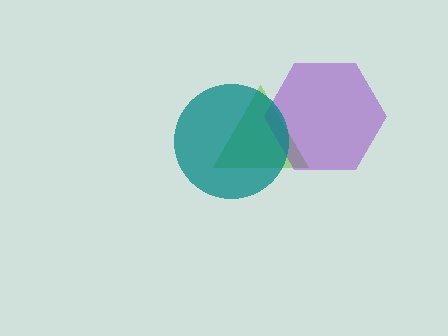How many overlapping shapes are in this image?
There are 3 overlapping shapes in the image.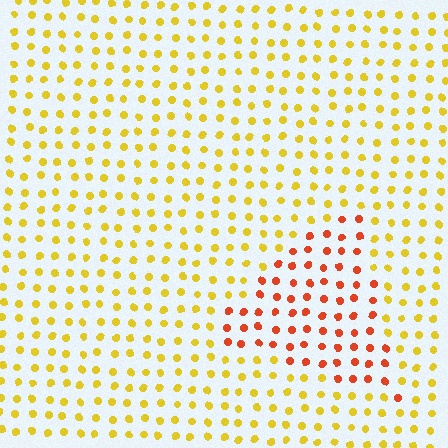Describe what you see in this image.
The image is filled with small yellow elements in a uniform arrangement. A triangle-shaped region is visible where the elements are tinted to a slightly different hue, forming a subtle color boundary.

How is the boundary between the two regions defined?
The boundary is defined purely by a slight shift in hue (about 43 degrees). Spacing, size, and orientation are identical on both sides.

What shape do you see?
I see a triangle.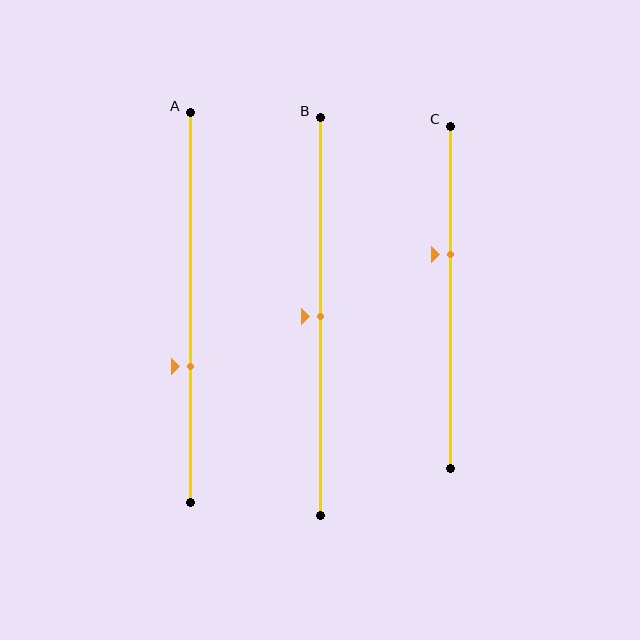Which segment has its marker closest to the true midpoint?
Segment B has its marker closest to the true midpoint.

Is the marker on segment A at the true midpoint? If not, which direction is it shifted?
No, the marker on segment A is shifted downward by about 15% of the segment length.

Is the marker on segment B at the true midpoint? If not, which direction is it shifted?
Yes, the marker on segment B is at the true midpoint.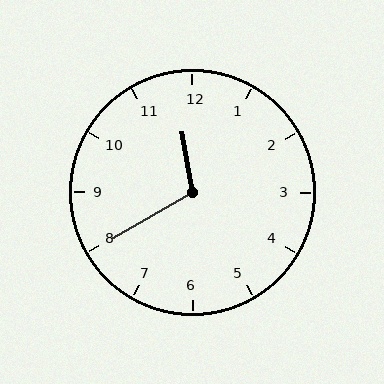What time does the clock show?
11:40.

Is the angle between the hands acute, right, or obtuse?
It is obtuse.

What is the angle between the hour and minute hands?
Approximately 110 degrees.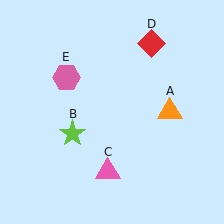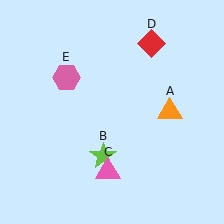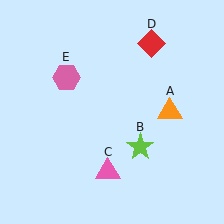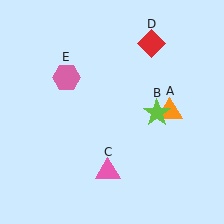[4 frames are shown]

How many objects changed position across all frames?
1 object changed position: lime star (object B).